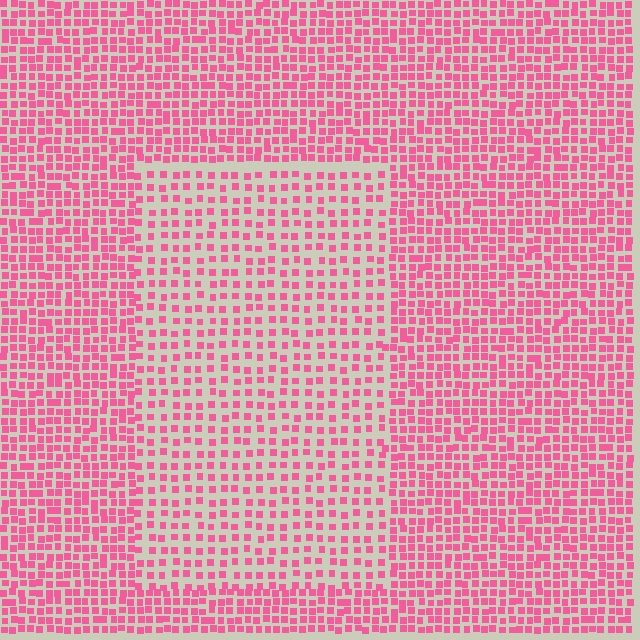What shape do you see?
I see a rectangle.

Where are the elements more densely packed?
The elements are more densely packed outside the rectangle boundary.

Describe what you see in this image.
The image contains small pink elements arranged at two different densities. A rectangle-shaped region is visible where the elements are less densely packed than the surrounding area.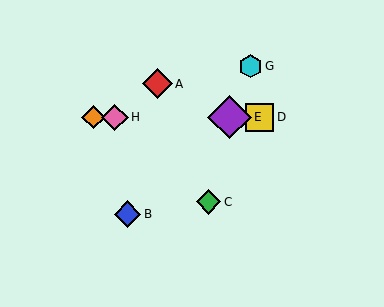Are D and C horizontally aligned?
No, D is at y≈117 and C is at y≈202.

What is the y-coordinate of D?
Object D is at y≈117.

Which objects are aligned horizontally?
Objects D, E, F, H are aligned horizontally.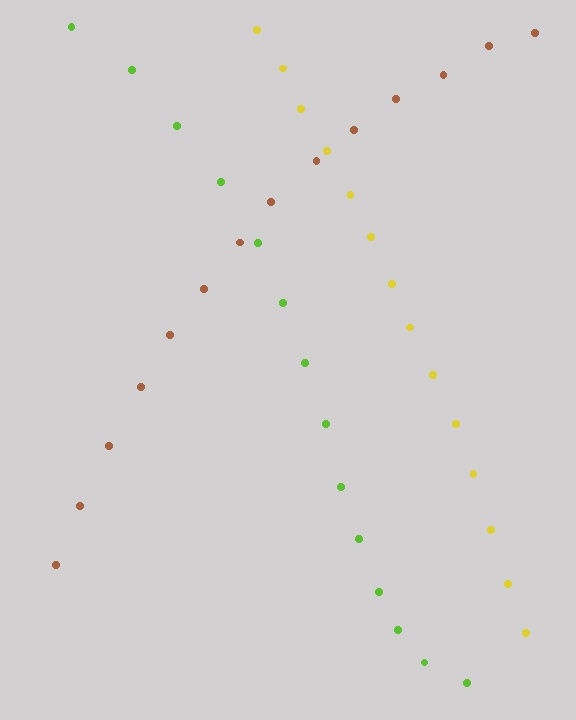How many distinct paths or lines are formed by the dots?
There are 3 distinct paths.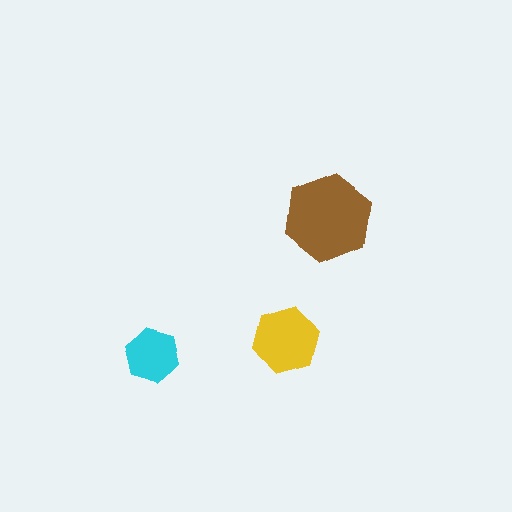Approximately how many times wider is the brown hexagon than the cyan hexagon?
About 1.5 times wider.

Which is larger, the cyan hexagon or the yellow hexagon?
The yellow one.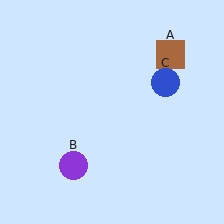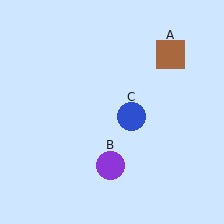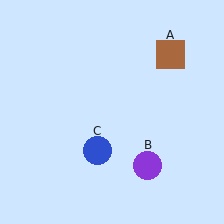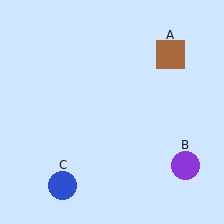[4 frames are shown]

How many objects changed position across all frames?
2 objects changed position: purple circle (object B), blue circle (object C).